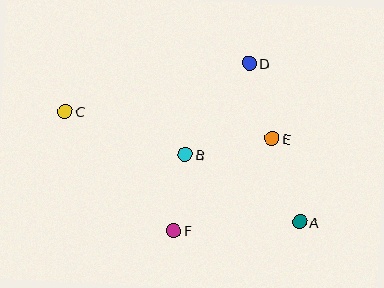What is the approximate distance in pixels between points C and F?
The distance between C and F is approximately 162 pixels.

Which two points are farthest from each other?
Points A and C are farthest from each other.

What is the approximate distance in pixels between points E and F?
The distance between E and F is approximately 135 pixels.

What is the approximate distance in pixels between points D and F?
The distance between D and F is approximately 183 pixels.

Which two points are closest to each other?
Points B and F are closest to each other.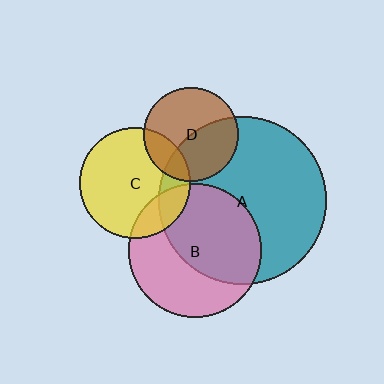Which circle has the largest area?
Circle A (teal).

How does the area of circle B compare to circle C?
Approximately 1.5 times.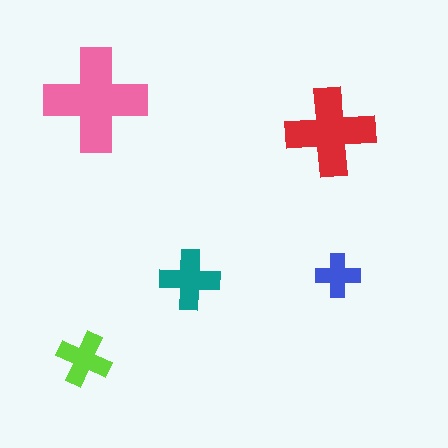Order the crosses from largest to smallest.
the pink one, the red one, the teal one, the lime one, the blue one.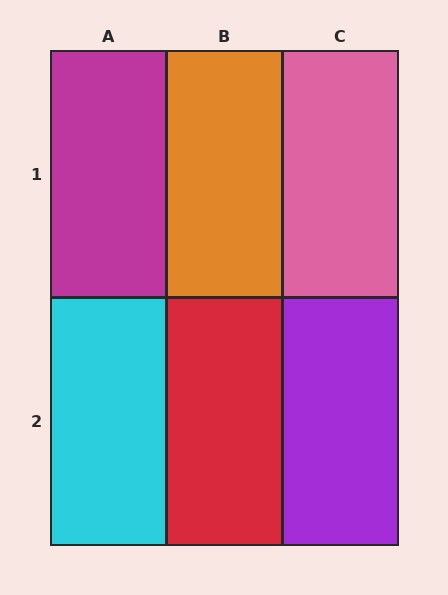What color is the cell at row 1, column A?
Magenta.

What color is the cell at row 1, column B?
Orange.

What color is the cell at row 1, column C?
Pink.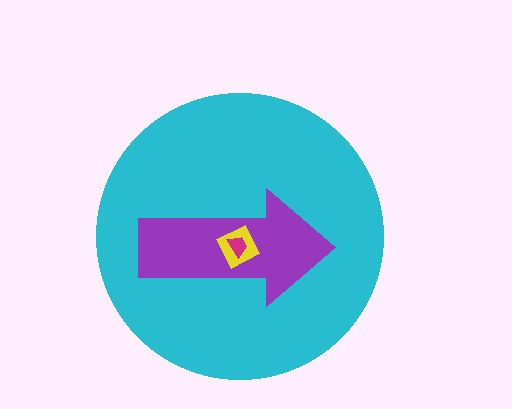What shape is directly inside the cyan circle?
The purple arrow.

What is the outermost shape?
The cyan circle.